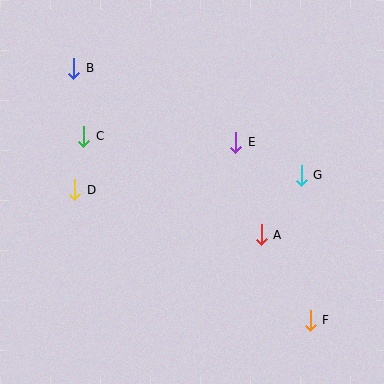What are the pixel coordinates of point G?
Point G is at (301, 175).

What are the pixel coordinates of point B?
Point B is at (74, 68).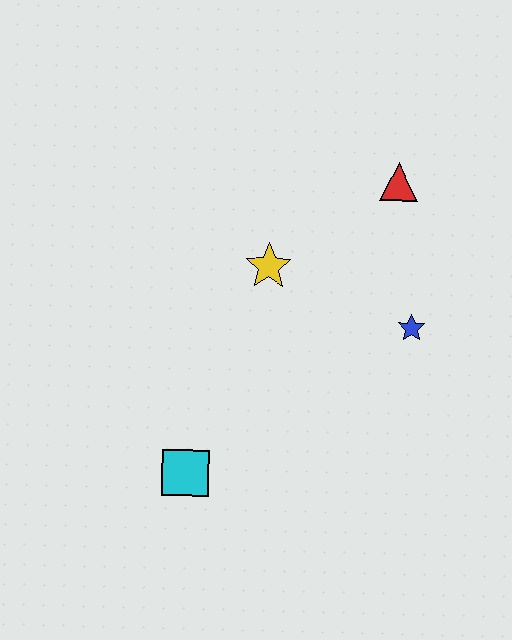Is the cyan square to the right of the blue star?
No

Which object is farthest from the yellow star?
The cyan square is farthest from the yellow star.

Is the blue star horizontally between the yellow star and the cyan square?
No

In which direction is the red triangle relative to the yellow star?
The red triangle is to the right of the yellow star.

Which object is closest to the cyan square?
The yellow star is closest to the cyan square.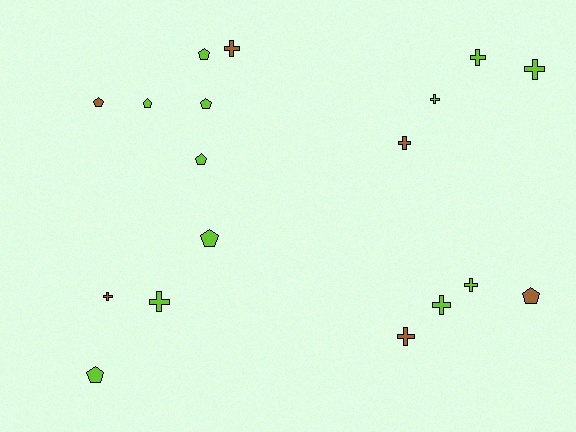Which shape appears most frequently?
Cross, with 10 objects.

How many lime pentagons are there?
There are 6 lime pentagons.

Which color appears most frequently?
Lime, with 12 objects.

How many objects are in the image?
There are 18 objects.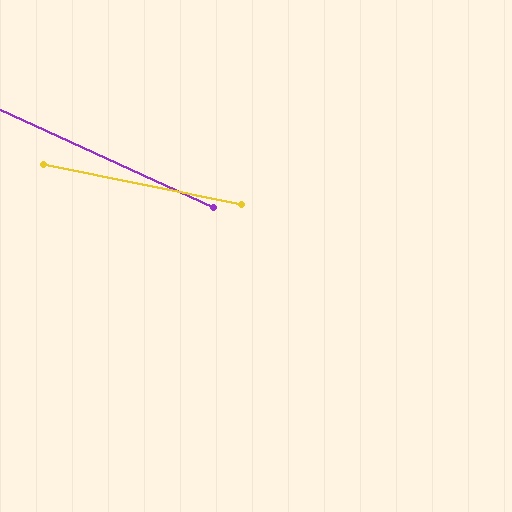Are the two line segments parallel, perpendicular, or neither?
Neither parallel nor perpendicular — they differ by about 13°.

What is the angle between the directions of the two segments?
Approximately 13 degrees.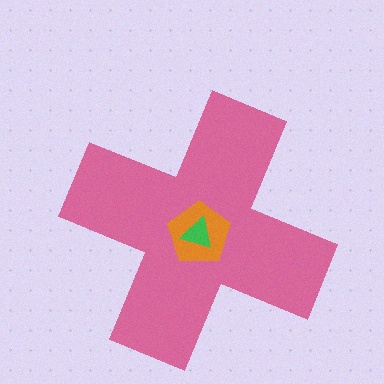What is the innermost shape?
The green triangle.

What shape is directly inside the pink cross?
The orange pentagon.